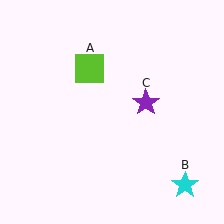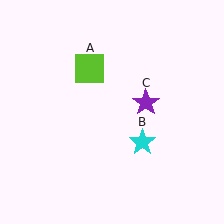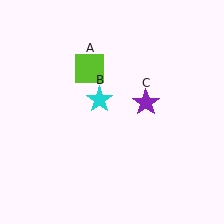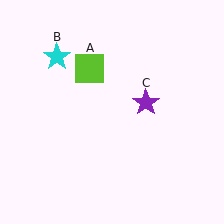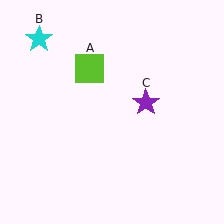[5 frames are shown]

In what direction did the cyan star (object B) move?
The cyan star (object B) moved up and to the left.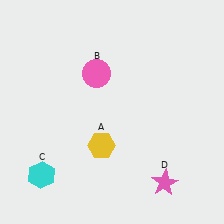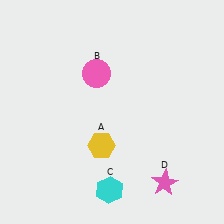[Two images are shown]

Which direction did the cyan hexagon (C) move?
The cyan hexagon (C) moved right.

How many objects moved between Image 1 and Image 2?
1 object moved between the two images.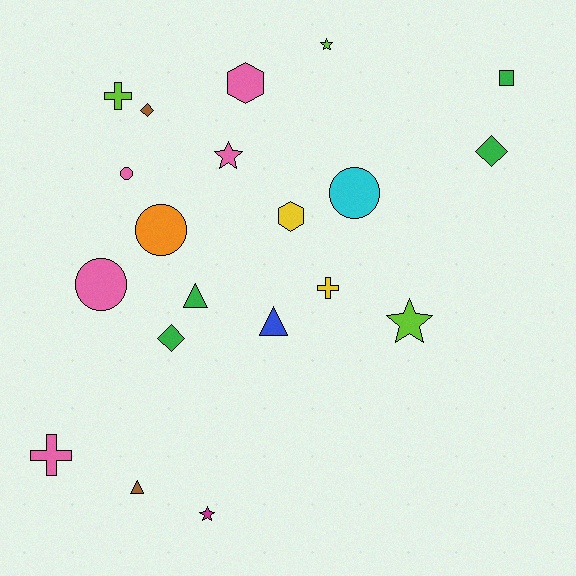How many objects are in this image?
There are 20 objects.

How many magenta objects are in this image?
There is 1 magenta object.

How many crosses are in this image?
There are 3 crosses.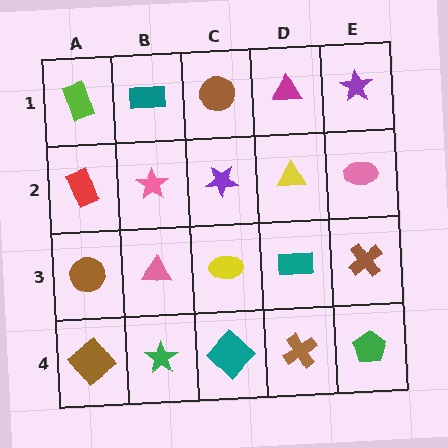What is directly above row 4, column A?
A brown circle.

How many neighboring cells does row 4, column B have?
3.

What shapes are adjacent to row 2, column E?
A purple star (row 1, column E), a brown cross (row 3, column E), a yellow triangle (row 2, column D).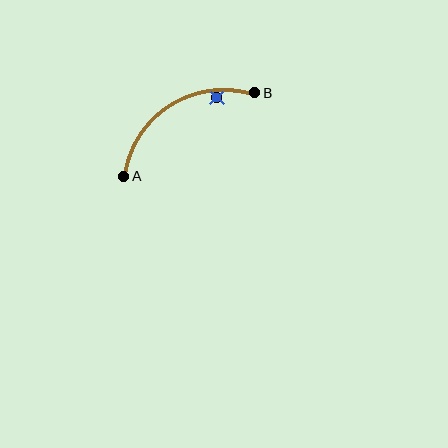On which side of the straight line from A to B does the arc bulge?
The arc bulges above the straight line connecting A and B.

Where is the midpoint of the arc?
The arc midpoint is the point on the curve farthest from the straight line joining A and B. It sits above that line.